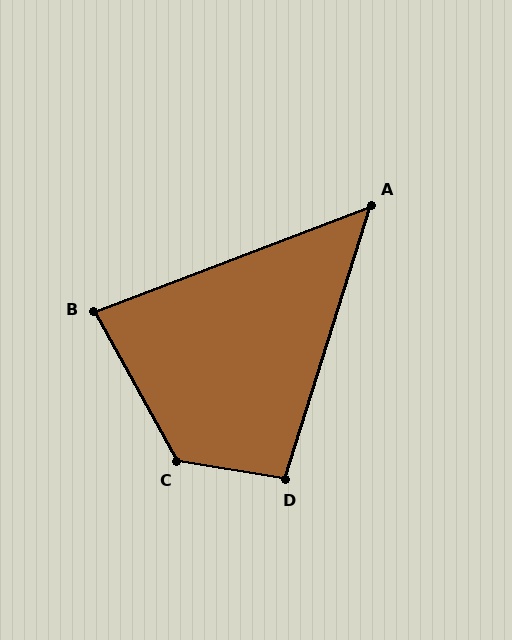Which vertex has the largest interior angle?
C, at approximately 128 degrees.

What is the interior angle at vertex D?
Approximately 98 degrees (obtuse).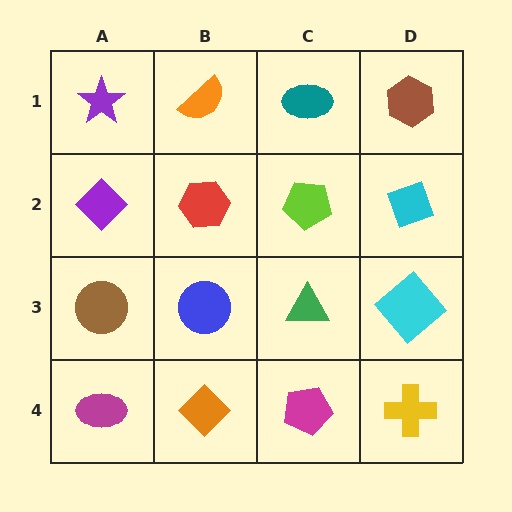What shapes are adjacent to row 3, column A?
A purple diamond (row 2, column A), a magenta ellipse (row 4, column A), a blue circle (row 3, column B).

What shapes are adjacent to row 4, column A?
A brown circle (row 3, column A), an orange diamond (row 4, column B).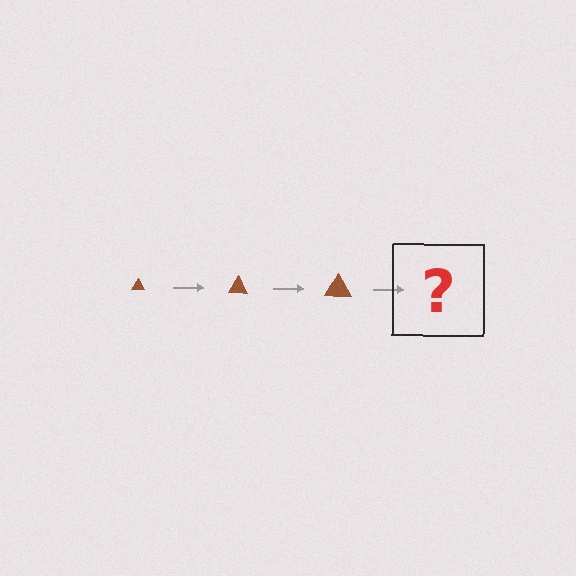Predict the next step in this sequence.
The next step is a brown triangle, larger than the previous one.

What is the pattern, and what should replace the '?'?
The pattern is that the triangle gets progressively larger each step. The '?' should be a brown triangle, larger than the previous one.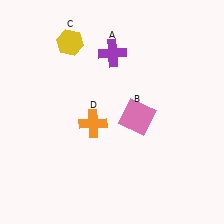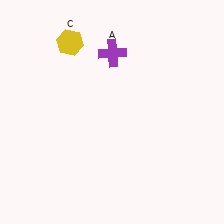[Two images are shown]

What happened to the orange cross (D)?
The orange cross (D) was removed in Image 2. It was in the bottom-left area of Image 1.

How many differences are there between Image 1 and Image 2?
There are 2 differences between the two images.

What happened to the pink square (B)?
The pink square (B) was removed in Image 2. It was in the bottom-right area of Image 1.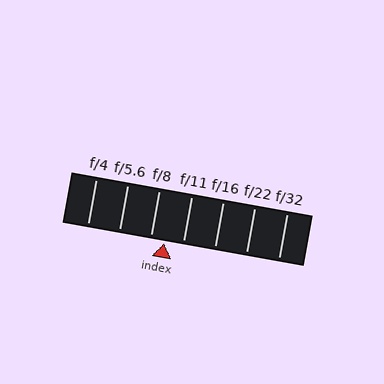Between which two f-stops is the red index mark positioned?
The index mark is between f/8 and f/11.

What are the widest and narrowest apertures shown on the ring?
The widest aperture shown is f/4 and the narrowest is f/32.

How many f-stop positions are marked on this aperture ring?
There are 7 f-stop positions marked.